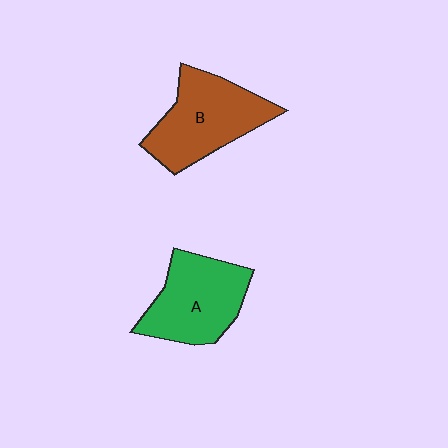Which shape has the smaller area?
Shape A (green).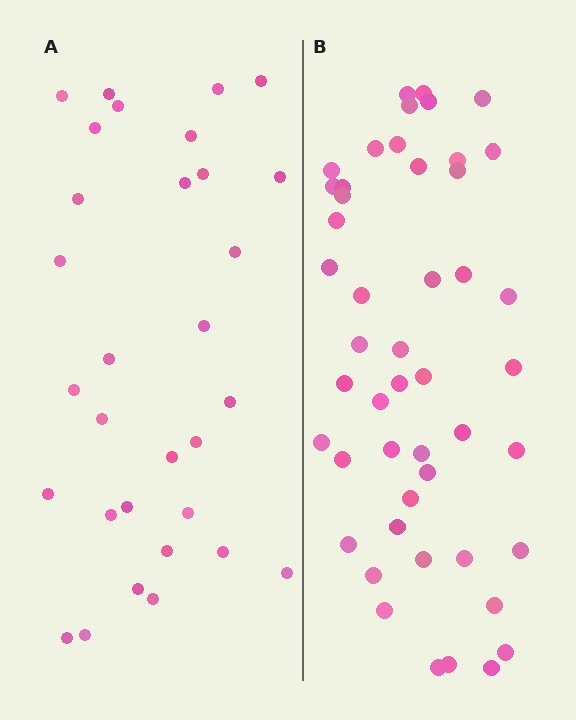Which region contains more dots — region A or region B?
Region B (the right region) has more dots.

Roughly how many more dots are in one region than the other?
Region B has approximately 15 more dots than region A.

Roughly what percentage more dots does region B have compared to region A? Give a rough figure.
About 55% more.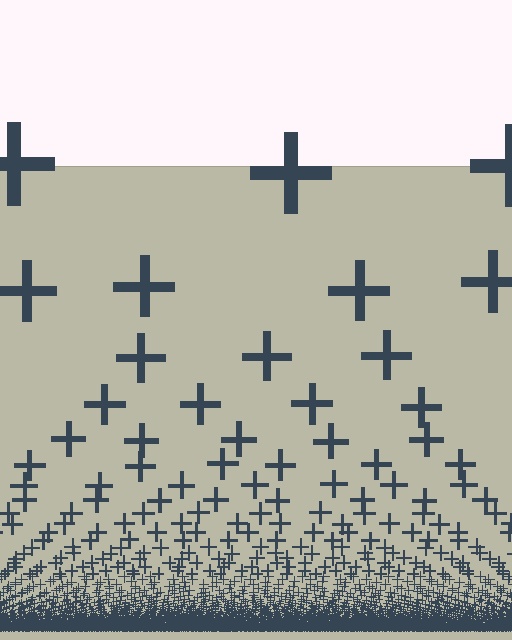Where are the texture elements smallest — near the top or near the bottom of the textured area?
Near the bottom.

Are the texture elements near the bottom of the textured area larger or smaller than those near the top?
Smaller. The gradient is inverted — elements near the bottom are smaller and denser.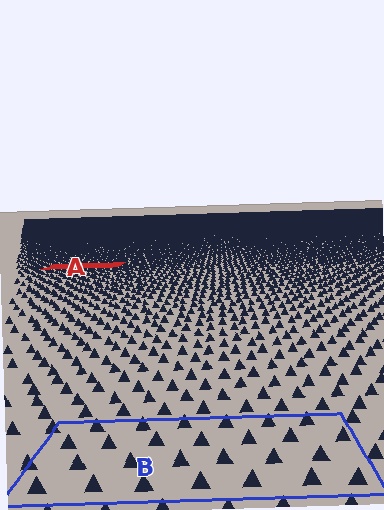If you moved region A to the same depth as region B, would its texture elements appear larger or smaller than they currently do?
They would appear larger. At a closer depth, the same texture elements are projected at a bigger on-screen size.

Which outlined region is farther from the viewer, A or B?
Region A is farther from the viewer — the texture elements inside it appear smaller and more densely packed.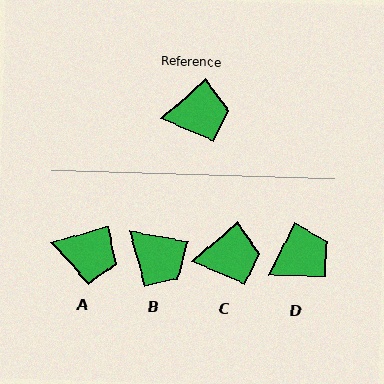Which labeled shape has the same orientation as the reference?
C.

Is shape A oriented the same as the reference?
No, it is off by about 25 degrees.